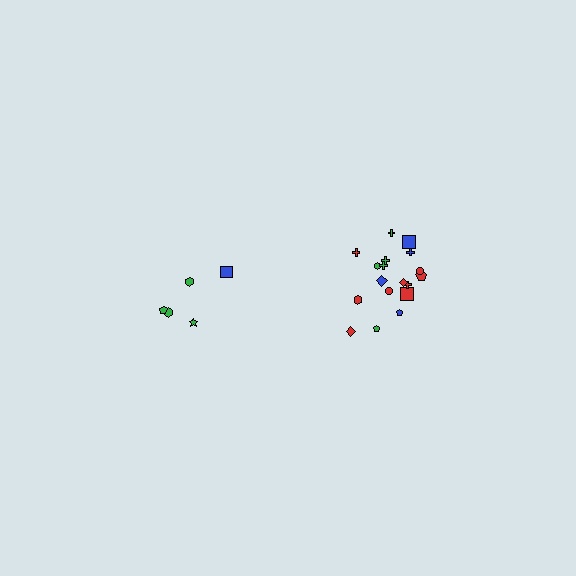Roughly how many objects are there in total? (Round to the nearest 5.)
Roughly 25 objects in total.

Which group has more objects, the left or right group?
The right group.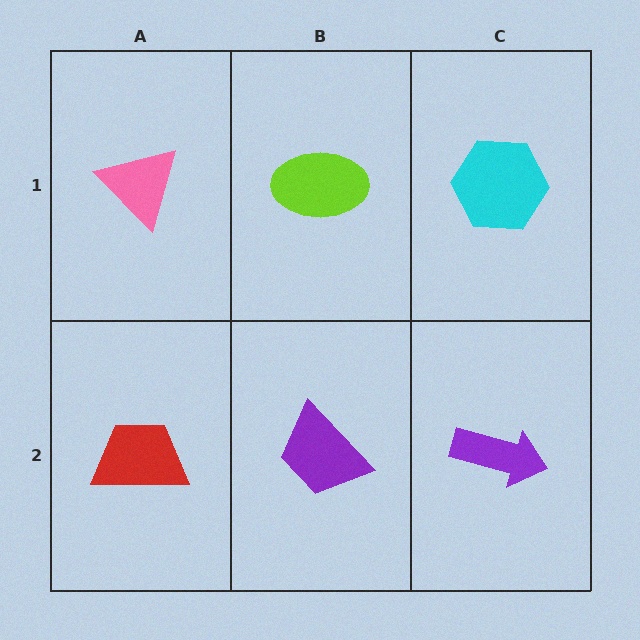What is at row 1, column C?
A cyan hexagon.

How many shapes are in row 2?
3 shapes.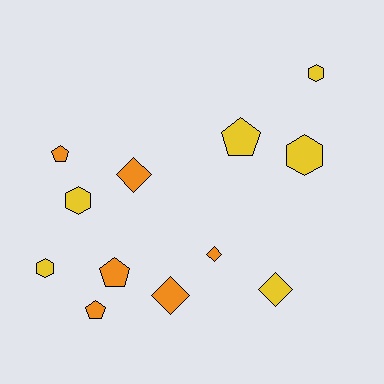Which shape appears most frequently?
Hexagon, with 4 objects.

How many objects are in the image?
There are 12 objects.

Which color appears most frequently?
Yellow, with 6 objects.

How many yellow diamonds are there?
There is 1 yellow diamond.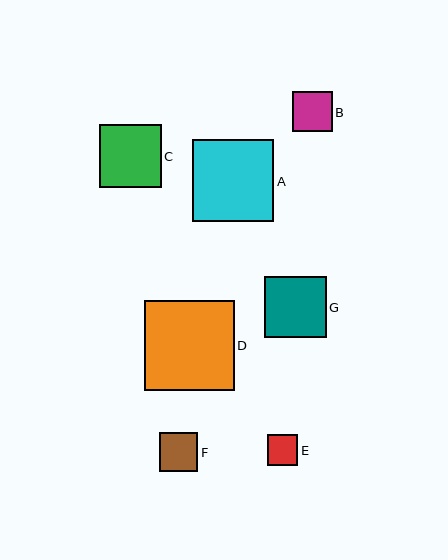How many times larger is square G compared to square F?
Square G is approximately 1.6 times the size of square F.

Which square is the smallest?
Square E is the smallest with a size of approximately 31 pixels.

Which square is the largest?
Square D is the largest with a size of approximately 90 pixels.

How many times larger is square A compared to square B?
Square A is approximately 2.0 times the size of square B.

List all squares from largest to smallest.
From largest to smallest: D, A, C, G, B, F, E.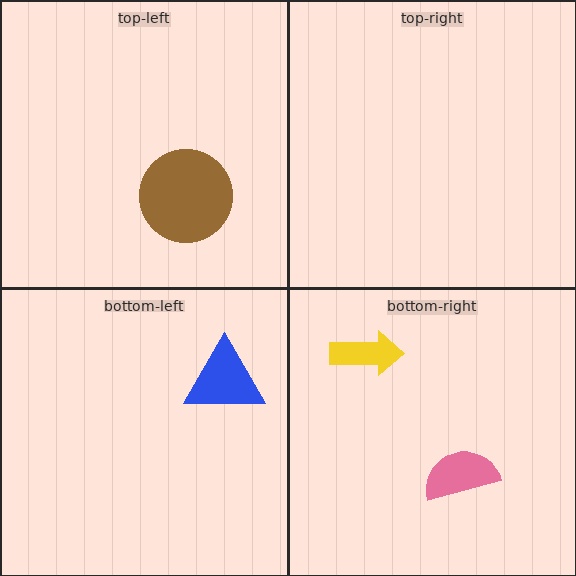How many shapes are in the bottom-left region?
1.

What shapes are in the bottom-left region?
The blue triangle.